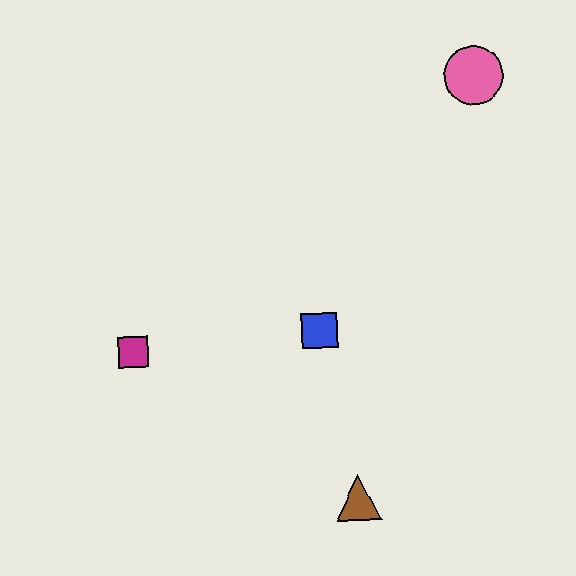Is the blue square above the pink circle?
No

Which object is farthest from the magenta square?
The pink circle is farthest from the magenta square.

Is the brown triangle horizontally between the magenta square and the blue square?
No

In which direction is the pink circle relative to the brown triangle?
The pink circle is above the brown triangle.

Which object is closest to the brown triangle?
The blue square is closest to the brown triangle.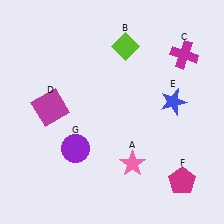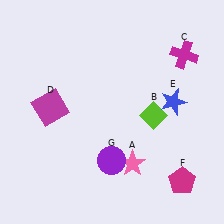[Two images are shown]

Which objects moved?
The objects that moved are: the lime diamond (B), the purple circle (G).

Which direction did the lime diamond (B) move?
The lime diamond (B) moved down.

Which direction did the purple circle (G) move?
The purple circle (G) moved right.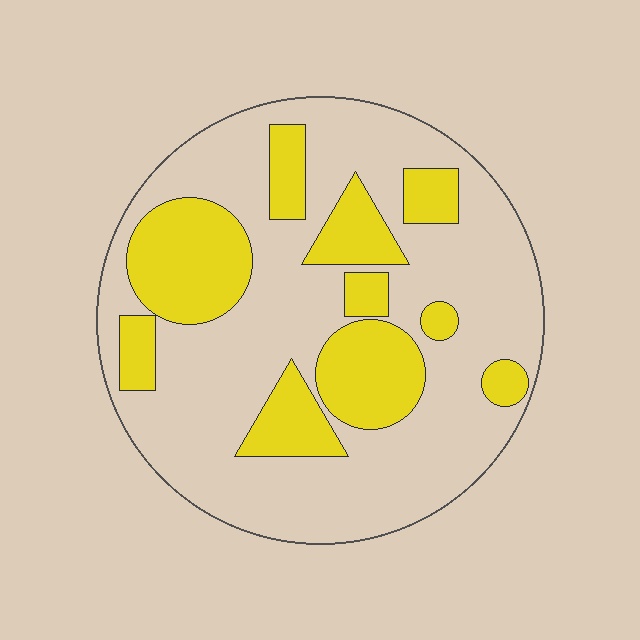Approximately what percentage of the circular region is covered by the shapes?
Approximately 30%.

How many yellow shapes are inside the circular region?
10.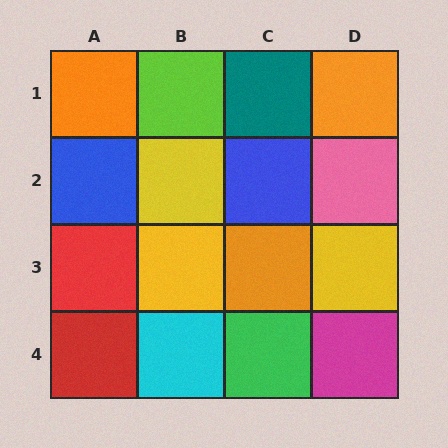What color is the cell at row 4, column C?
Green.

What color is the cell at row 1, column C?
Teal.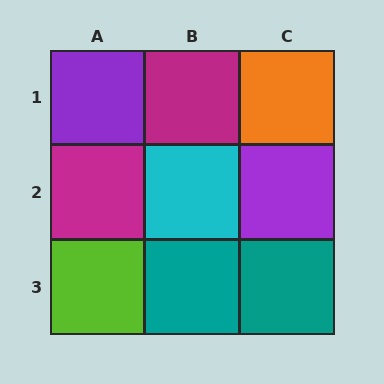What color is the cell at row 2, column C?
Purple.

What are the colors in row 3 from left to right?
Lime, teal, teal.